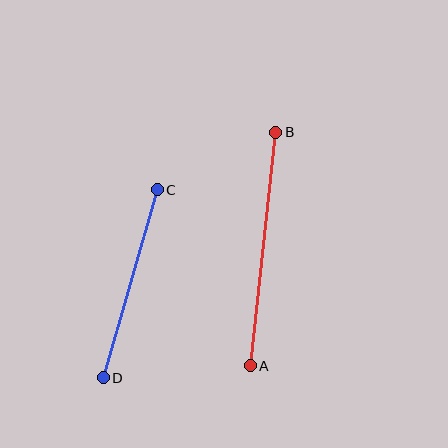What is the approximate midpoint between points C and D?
The midpoint is at approximately (130, 284) pixels.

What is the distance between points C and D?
The distance is approximately 196 pixels.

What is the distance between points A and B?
The distance is approximately 235 pixels.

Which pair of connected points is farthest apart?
Points A and B are farthest apart.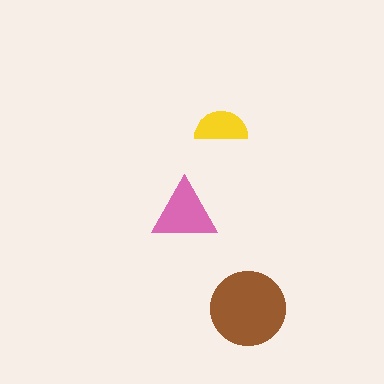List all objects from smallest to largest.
The yellow semicircle, the pink triangle, the brown circle.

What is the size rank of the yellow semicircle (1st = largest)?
3rd.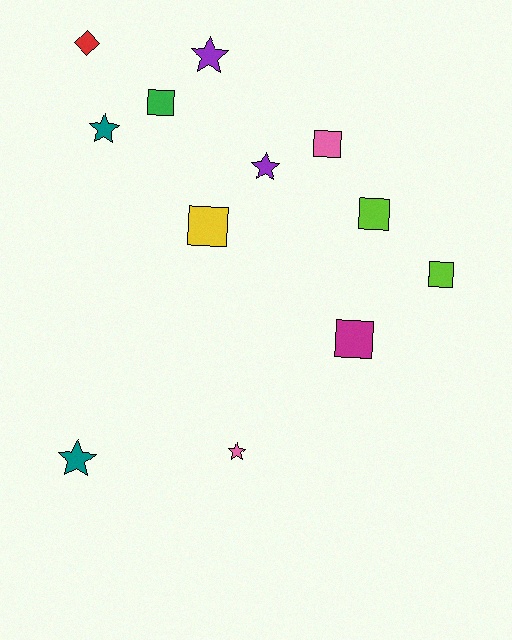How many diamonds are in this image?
There is 1 diamond.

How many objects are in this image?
There are 12 objects.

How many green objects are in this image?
There is 1 green object.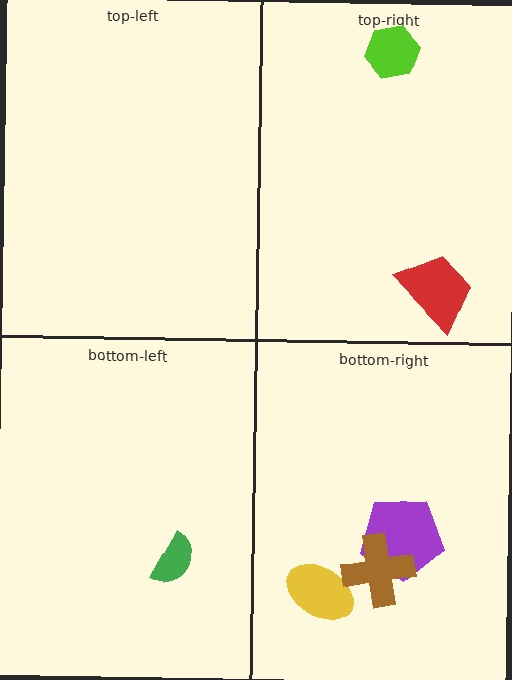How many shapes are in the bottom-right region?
3.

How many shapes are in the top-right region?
2.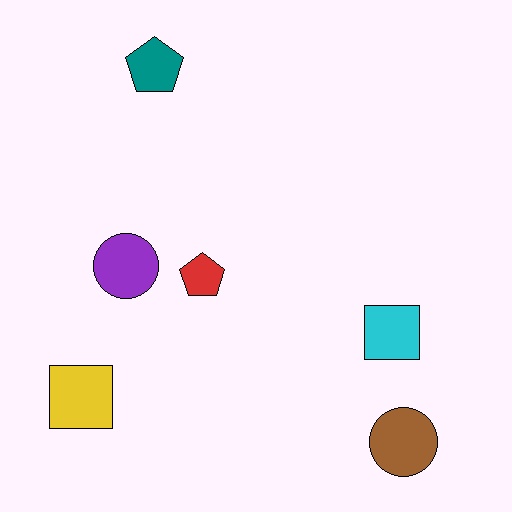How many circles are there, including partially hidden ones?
There are 2 circles.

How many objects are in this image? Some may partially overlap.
There are 6 objects.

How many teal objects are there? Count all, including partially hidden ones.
There is 1 teal object.